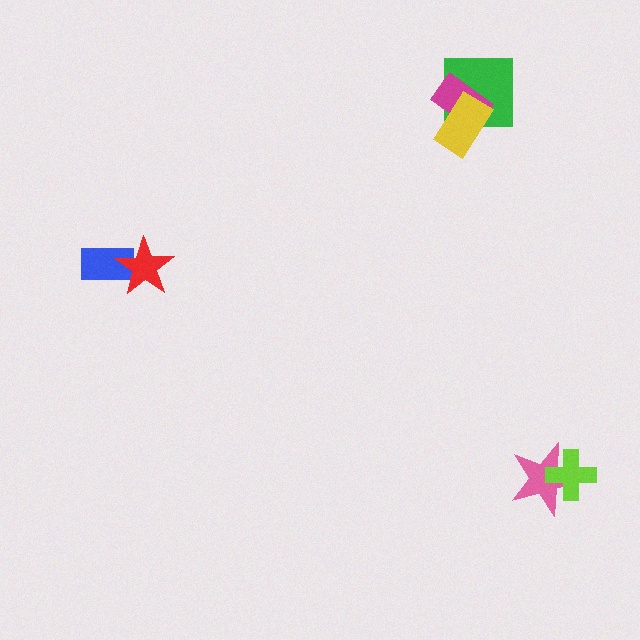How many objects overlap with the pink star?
1 object overlaps with the pink star.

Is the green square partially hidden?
Yes, it is partially covered by another shape.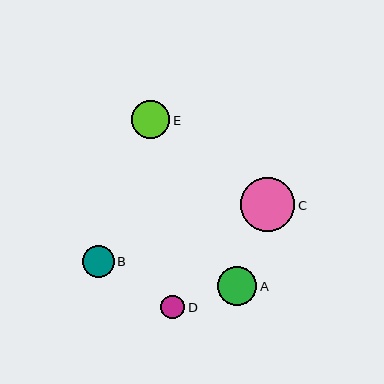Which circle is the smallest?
Circle D is the smallest with a size of approximately 24 pixels.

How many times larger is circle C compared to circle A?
Circle C is approximately 1.4 times the size of circle A.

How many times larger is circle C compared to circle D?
Circle C is approximately 2.3 times the size of circle D.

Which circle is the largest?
Circle C is the largest with a size of approximately 54 pixels.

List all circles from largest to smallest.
From largest to smallest: C, A, E, B, D.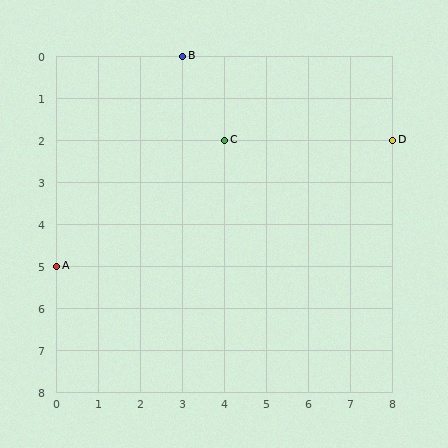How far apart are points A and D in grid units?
Points A and D are 8 columns and 3 rows apart (about 8.5 grid units diagonally).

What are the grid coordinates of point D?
Point D is at grid coordinates (8, 2).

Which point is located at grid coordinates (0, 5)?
Point A is at (0, 5).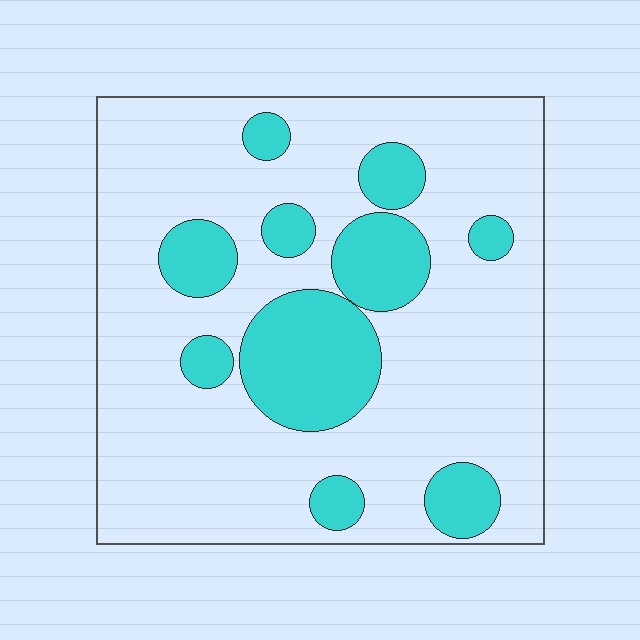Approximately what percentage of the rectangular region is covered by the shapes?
Approximately 25%.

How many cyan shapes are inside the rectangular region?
10.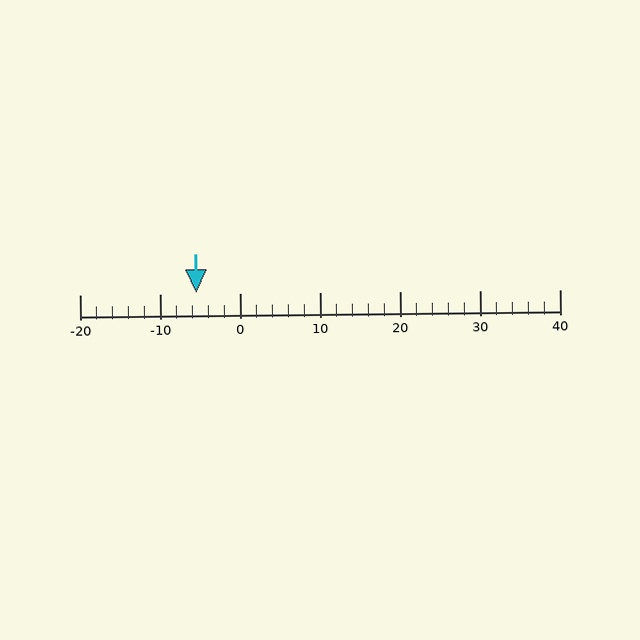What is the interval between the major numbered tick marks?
The major tick marks are spaced 10 units apart.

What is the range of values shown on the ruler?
The ruler shows values from -20 to 40.